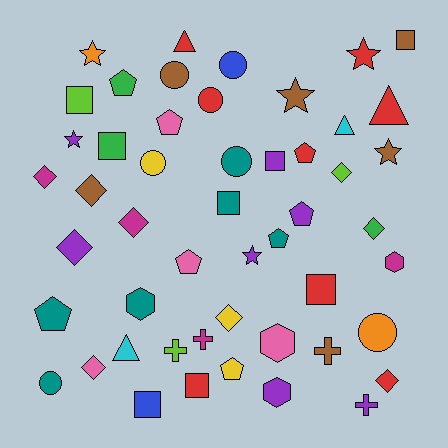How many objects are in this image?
There are 50 objects.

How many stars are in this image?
There are 6 stars.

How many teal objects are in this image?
There are 6 teal objects.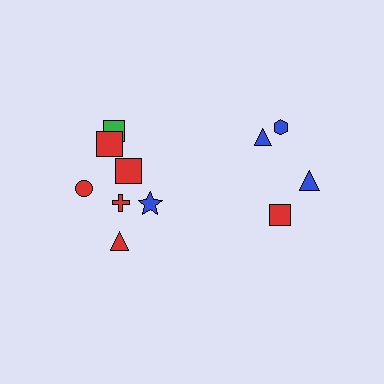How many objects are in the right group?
There are 4 objects.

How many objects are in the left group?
There are 7 objects.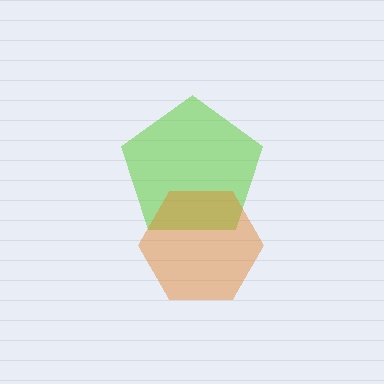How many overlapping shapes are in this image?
There are 2 overlapping shapes in the image.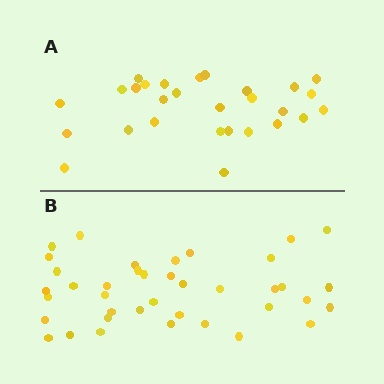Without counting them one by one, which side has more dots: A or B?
Region B (the bottom region) has more dots.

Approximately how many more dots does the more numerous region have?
Region B has roughly 12 or so more dots than region A.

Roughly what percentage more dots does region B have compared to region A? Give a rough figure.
About 40% more.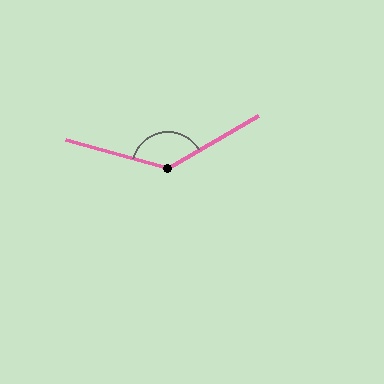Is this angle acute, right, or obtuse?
It is obtuse.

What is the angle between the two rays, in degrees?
Approximately 134 degrees.